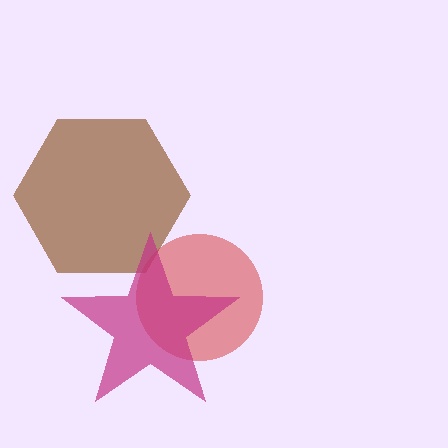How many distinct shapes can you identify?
There are 3 distinct shapes: a brown hexagon, a red circle, a magenta star.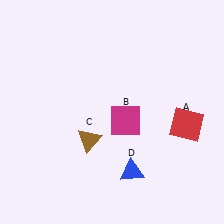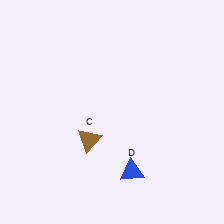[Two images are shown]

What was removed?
The magenta square (B), the red square (A) were removed in Image 2.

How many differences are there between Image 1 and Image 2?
There are 2 differences between the two images.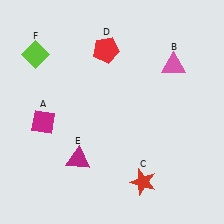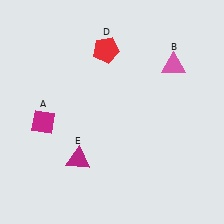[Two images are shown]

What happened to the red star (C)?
The red star (C) was removed in Image 2. It was in the bottom-right area of Image 1.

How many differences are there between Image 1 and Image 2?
There are 2 differences between the two images.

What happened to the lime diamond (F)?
The lime diamond (F) was removed in Image 2. It was in the top-left area of Image 1.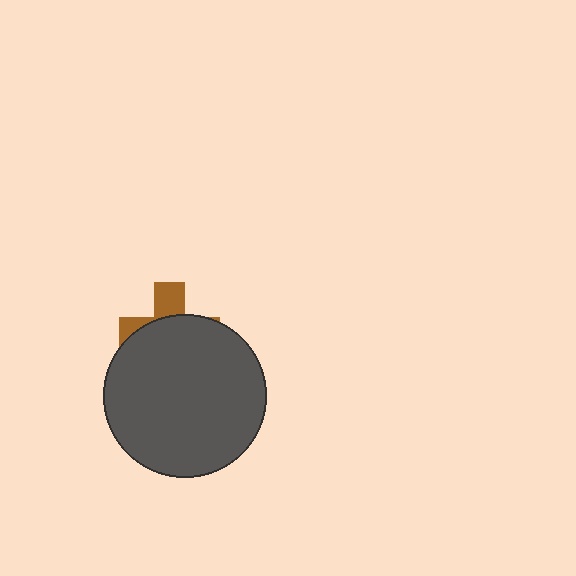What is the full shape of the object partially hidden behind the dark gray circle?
The partially hidden object is a brown cross.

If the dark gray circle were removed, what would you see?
You would see the complete brown cross.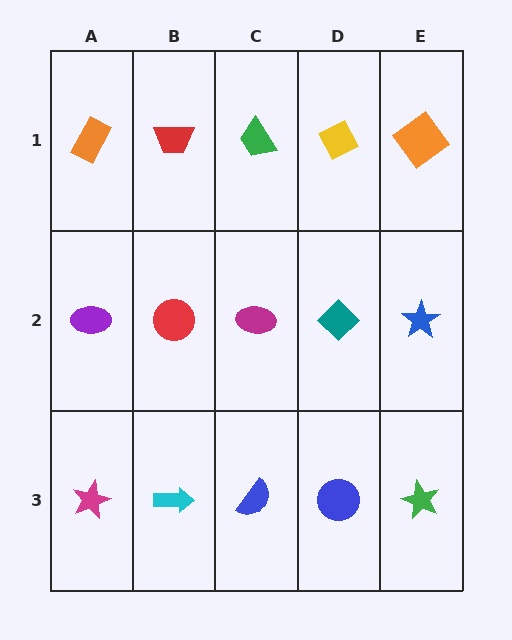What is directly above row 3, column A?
A purple ellipse.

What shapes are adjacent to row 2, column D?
A yellow diamond (row 1, column D), a blue circle (row 3, column D), a magenta ellipse (row 2, column C), a blue star (row 2, column E).